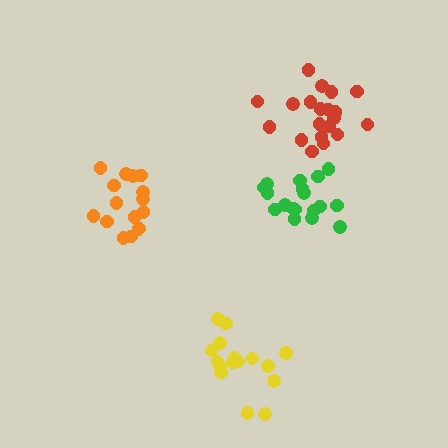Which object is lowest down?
The yellow cluster is bottommost.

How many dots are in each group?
Group 1: 16 dots, Group 2: 20 dots, Group 3: 18 dots, Group 4: 16 dots (70 total).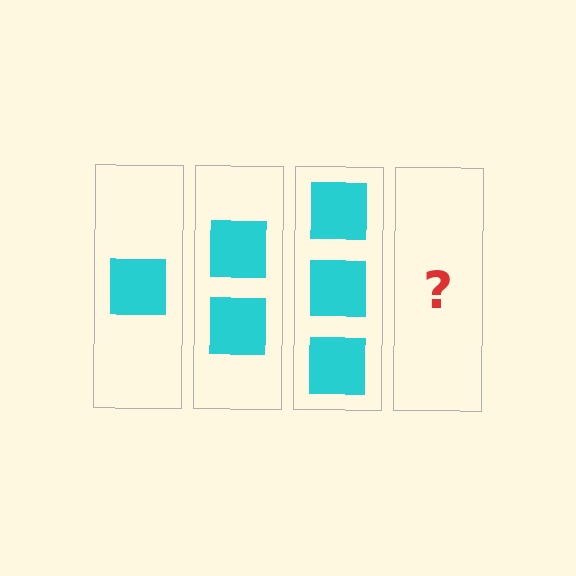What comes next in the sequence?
The next element should be 4 squares.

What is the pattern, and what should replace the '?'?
The pattern is that each step adds one more square. The '?' should be 4 squares.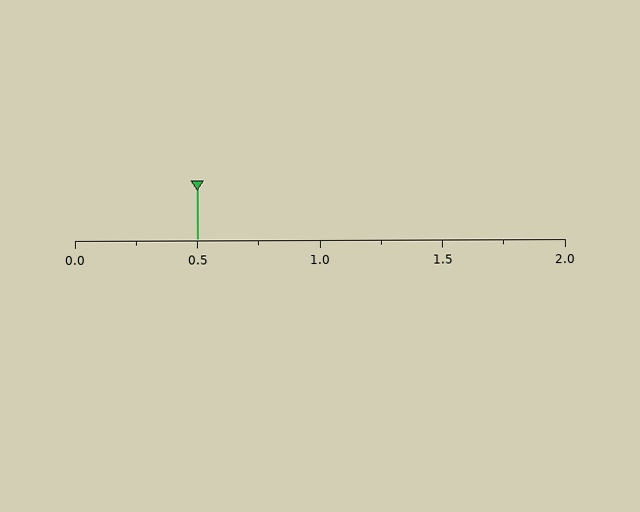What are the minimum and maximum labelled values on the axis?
The axis runs from 0.0 to 2.0.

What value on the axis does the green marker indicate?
The marker indicates approximately 0.5.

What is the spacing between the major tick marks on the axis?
The major ticks are spaced 0.5 apart.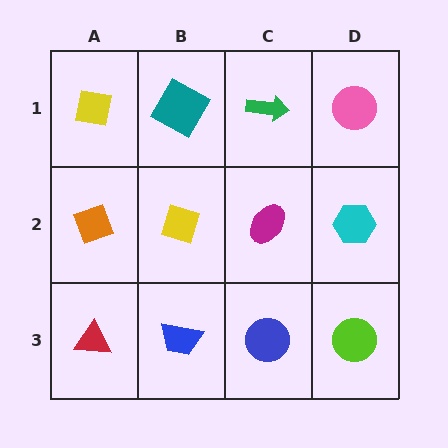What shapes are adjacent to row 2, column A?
A yellow square (row 1, column A), a red triangle (row 3, column A), a yellow diamond (row 2, column B).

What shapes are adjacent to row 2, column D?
A pink circle (row 1, column D), a lime circle (row 3, column D), a magenta ellipse (row 2, column C).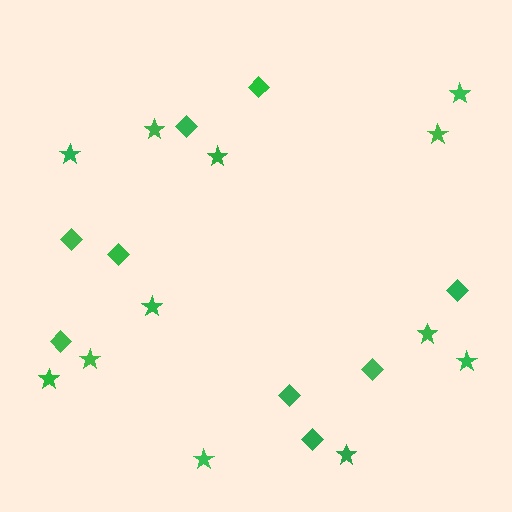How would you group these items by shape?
There are 2 groups: one group of diamonds (9) and one group of stars (12).